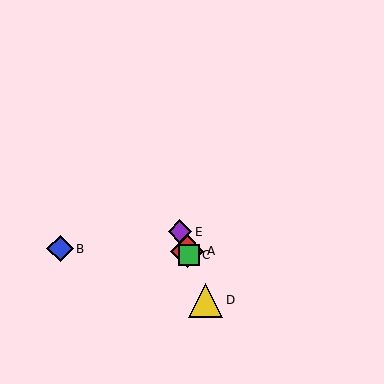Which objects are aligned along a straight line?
Objects A, C, D, E are aligned along a straight line.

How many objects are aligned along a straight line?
4 objects (A, C, D, E) are aligned along a straight line.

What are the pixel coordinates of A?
Object A is at (187, 251).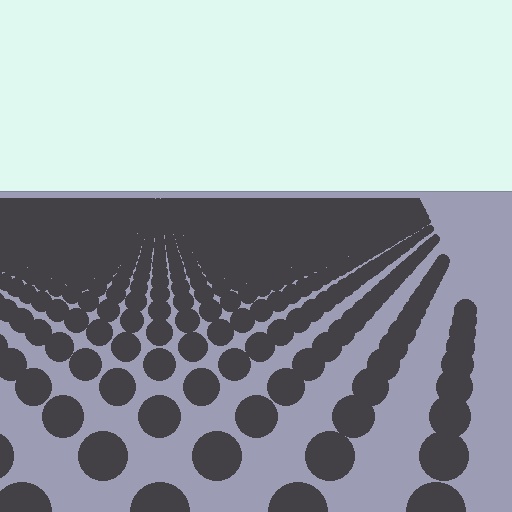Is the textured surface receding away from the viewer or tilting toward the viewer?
The surface is receding away from the viewer. Texture elements get smaller and denser toward the top.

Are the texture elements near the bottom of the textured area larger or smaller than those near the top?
Larger. Near the bottom, elements are closer to the viewer and appear at a bigger on-screen size.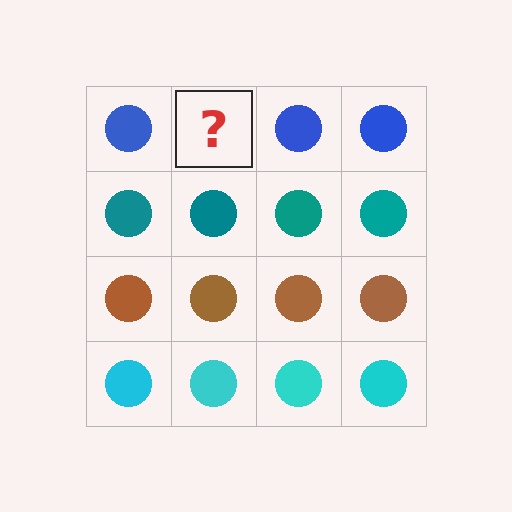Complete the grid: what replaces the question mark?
The question mark should be replaced with a blue circle.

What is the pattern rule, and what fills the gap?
The rule is that each row has a consistent color. The gap should be filled with a blue circle.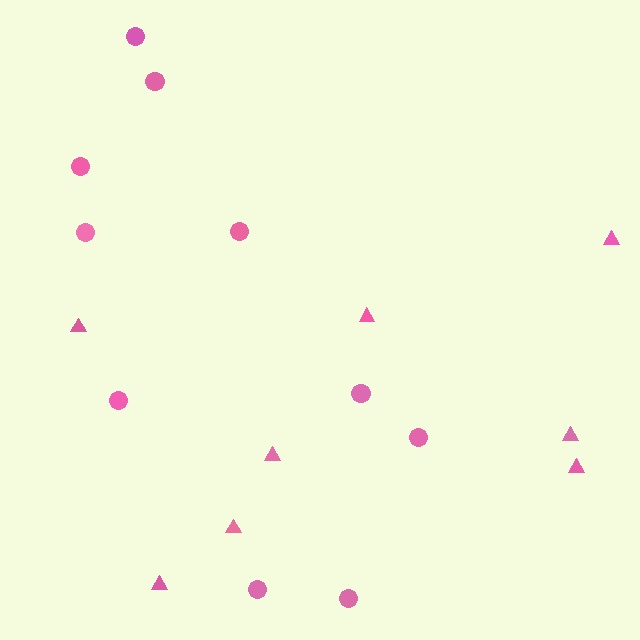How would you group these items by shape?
There are 2 groups: one group of circles (10) and one group of triangles (8).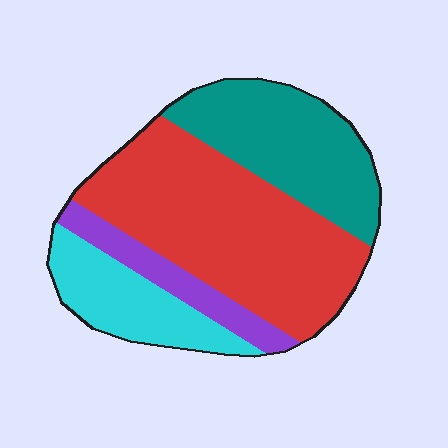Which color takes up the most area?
Red, at roughly 45%.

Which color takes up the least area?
Purple, at roughly 10%.